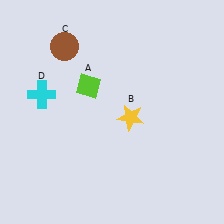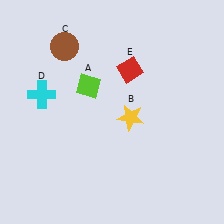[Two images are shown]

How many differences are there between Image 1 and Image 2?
There is 1 difference between the two images.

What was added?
A red diamond (E) was added in Image 2.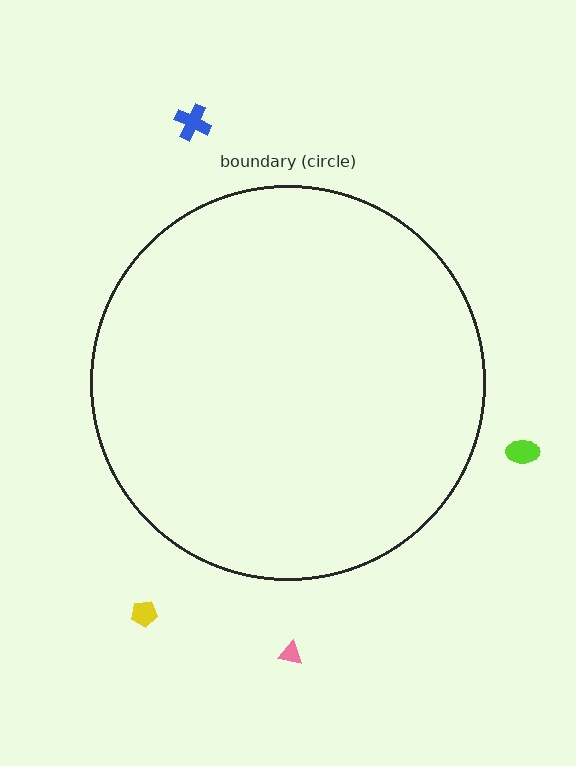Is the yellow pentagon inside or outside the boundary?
Outside.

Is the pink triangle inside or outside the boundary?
Outside.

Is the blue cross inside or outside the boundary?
Outside.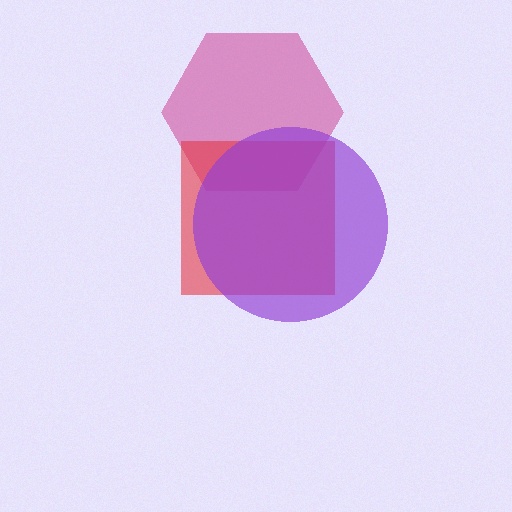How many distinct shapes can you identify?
There are 3 distinct shapes: a magenta hexagon, a red square, a purple circle.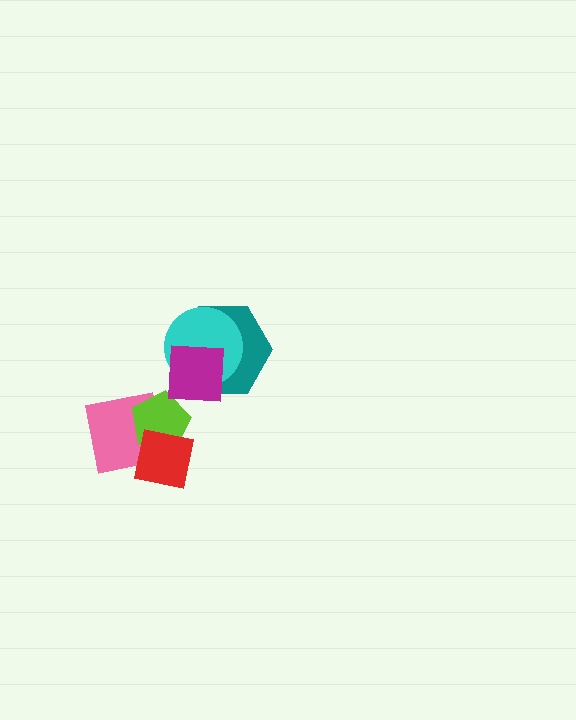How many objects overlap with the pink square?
2 objects overlap with the pink square.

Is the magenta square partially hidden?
No, no other shape covers it.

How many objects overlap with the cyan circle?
2 objects overlap with the cyan circle.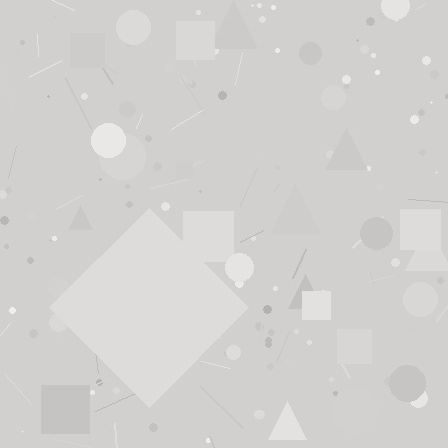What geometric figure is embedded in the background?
A diamond is embedded in the background.